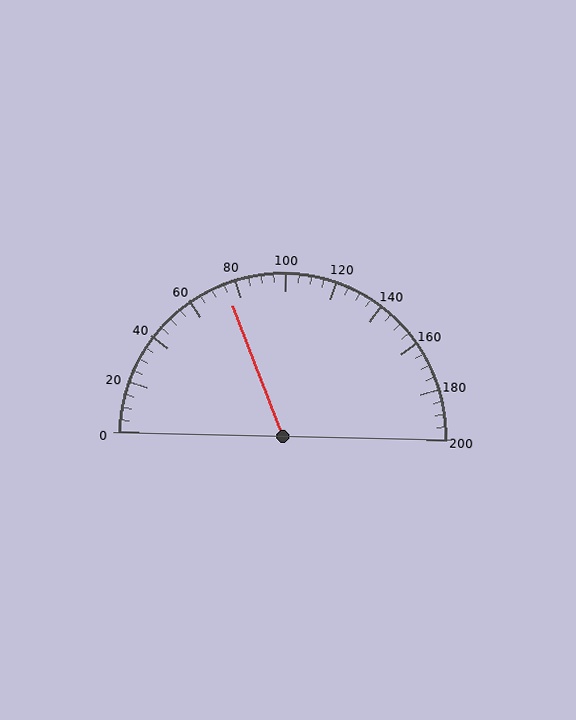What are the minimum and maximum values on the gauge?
The gauge ranges from 0 to 200.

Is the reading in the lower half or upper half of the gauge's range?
The reading is in the lower half of the range (0 to 200).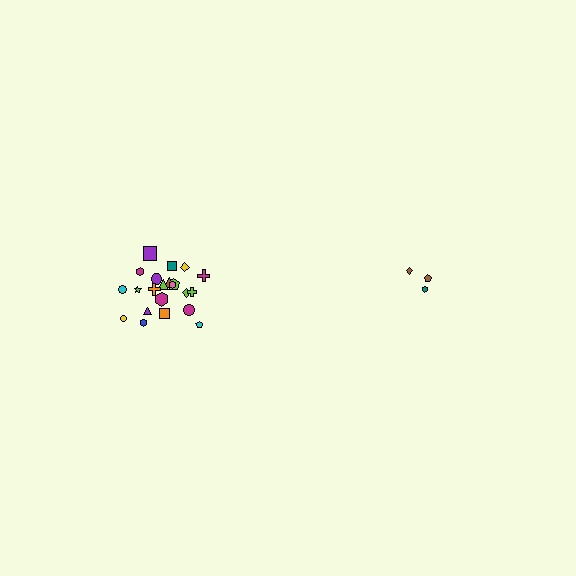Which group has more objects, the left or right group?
The left group.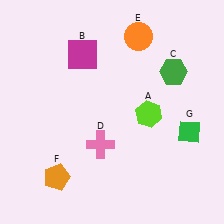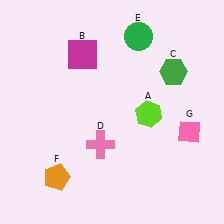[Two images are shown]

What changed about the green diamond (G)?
In Image 1, G is green. In Image 2, it changed to pink.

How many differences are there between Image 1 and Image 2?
There are 2 differences between the two images.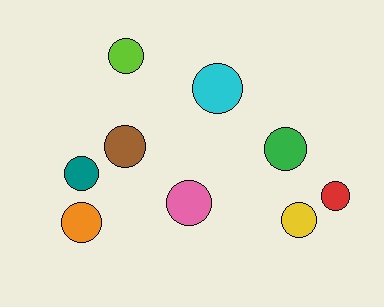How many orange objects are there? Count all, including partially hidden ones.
There is 1 orange object.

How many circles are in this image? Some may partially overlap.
There are 9 circles.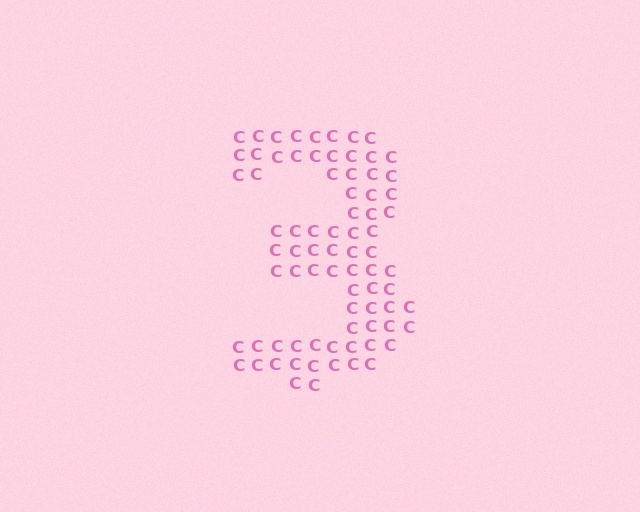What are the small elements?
The small elements are letter C's.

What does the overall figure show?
The overall figure shows the digit 3.